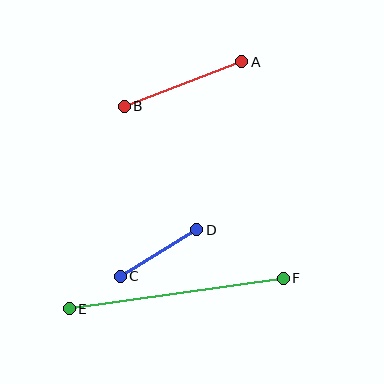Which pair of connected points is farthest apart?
Points E and F are farthest apart.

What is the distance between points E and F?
The distance is approximately 216 pixels.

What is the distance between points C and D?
The distance is approximately 89 pixels.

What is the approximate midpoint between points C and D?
The midpoint is at approximately (159, 253) pixels.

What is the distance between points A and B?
The distance is approximately 126 pixels.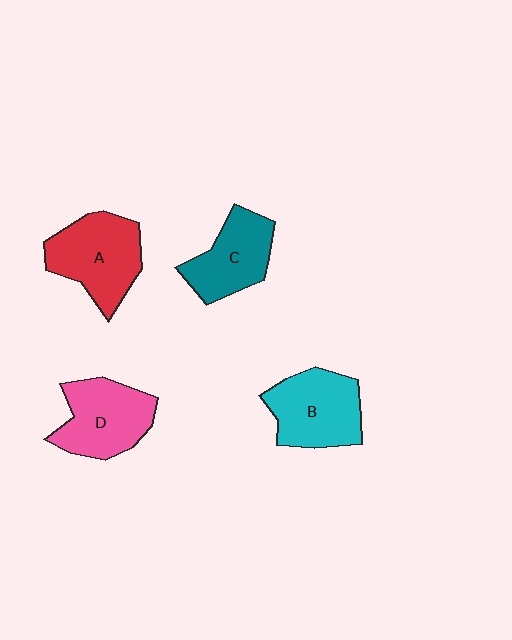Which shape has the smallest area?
Shape C (teal).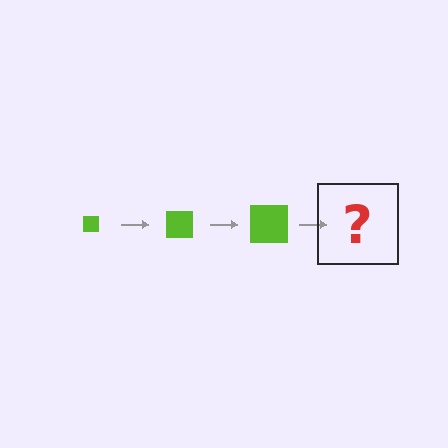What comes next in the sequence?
The next element should be a lime square, larger than the previous one.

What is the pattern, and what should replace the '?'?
The pattern is that the square gets progressively larger each step. The '?' should be a lime square, larger than the previous one.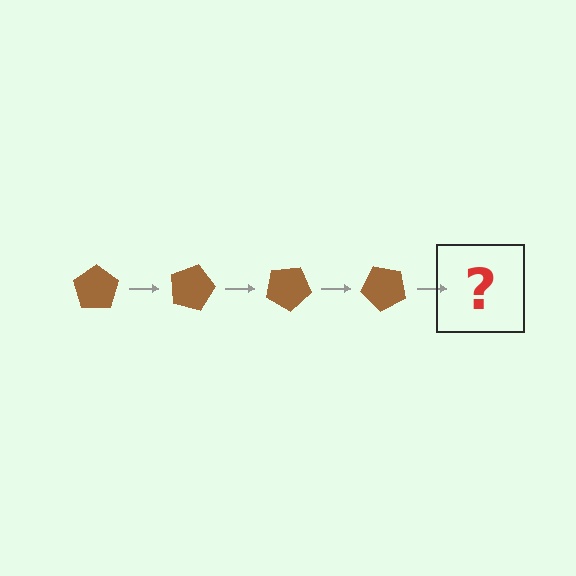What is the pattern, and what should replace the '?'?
The pattern is that the pentagon rotates 15 degrees each step. The '?' should be a brown pentagon rotated 60 degrees.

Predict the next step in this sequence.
The next step is a brown pentagon rotated 60 degrees.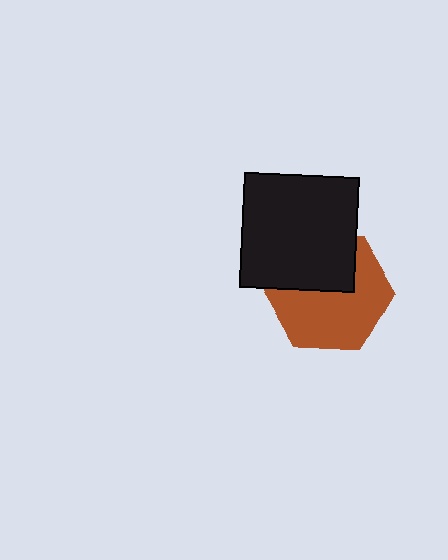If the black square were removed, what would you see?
You would see the complete brown hexagon.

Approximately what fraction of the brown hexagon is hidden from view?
Roughly 39% of the brown hexagon is hidden behind the black square.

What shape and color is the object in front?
The object in front is a black square.